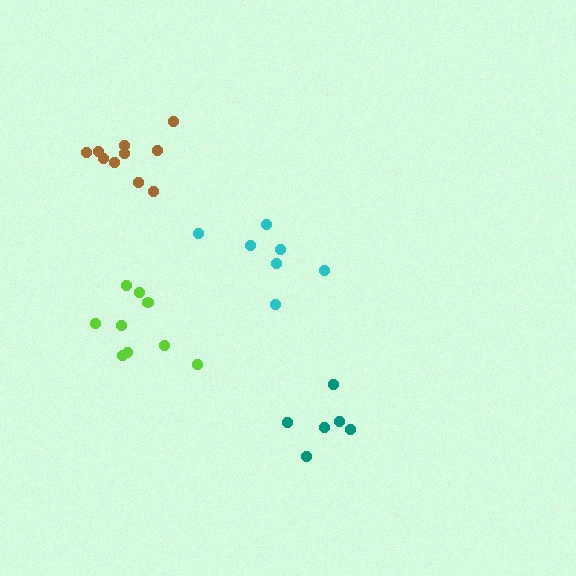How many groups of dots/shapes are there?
There are 4 groups.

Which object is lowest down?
The teal cluster is bottommost.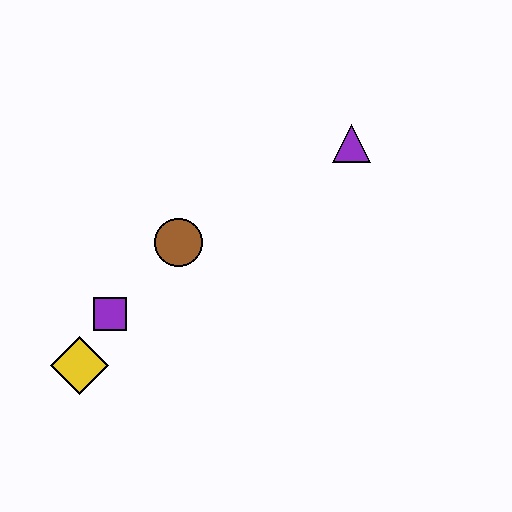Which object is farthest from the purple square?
The purple triangle is farthest from the purple square.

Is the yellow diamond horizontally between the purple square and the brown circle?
No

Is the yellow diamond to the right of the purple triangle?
No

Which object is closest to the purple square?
The yellow diamond is closest to the purple square.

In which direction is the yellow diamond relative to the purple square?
The yellow diamond is below the purple square.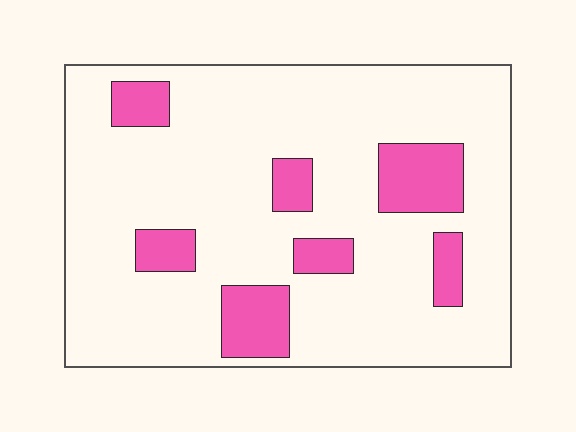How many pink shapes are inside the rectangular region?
7.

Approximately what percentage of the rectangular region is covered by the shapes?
Approximately 15%.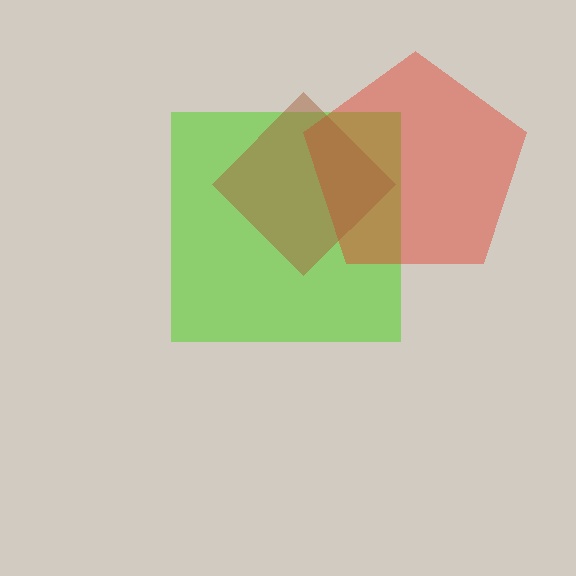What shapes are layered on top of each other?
The layered shapes are: a lime square, a red pentagon, a brown diamond.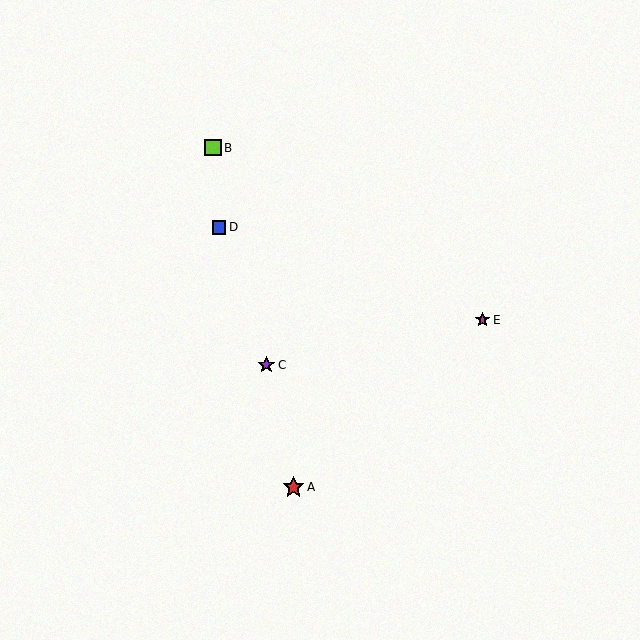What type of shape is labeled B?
Shape B is a lime square.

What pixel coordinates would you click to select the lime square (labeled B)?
Click at (213, 148) to select the lime square B.